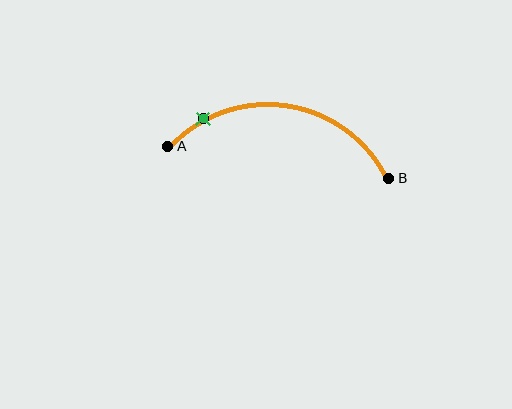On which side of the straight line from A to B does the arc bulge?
The arc bulges above the straight line connecting A and B.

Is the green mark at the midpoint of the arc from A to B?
No. The green mark lies on the arc but is closer to endpoint A. The arc midpoint would be at the point on the curve equidistant along the arc from both A and B.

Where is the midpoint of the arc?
The arc midpoint is the point on the curve farthest from the straight line joining A and B. It sits above that line.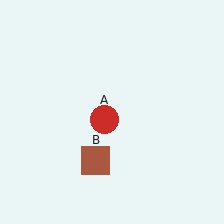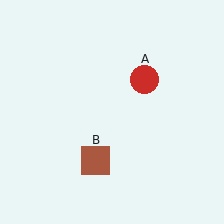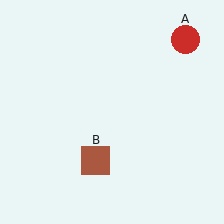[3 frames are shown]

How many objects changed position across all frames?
1 object changed position: red circle (object A).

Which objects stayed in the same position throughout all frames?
Brown square (object B) remained stationary.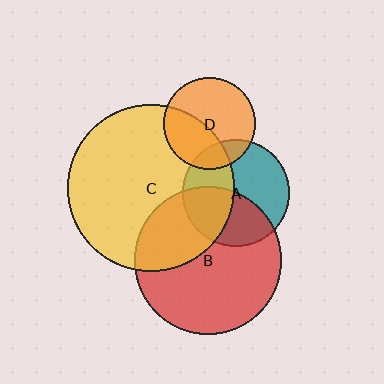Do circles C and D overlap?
Yes.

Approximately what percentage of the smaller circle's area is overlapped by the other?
Approximately 40%.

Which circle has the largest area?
Circle C (yellow).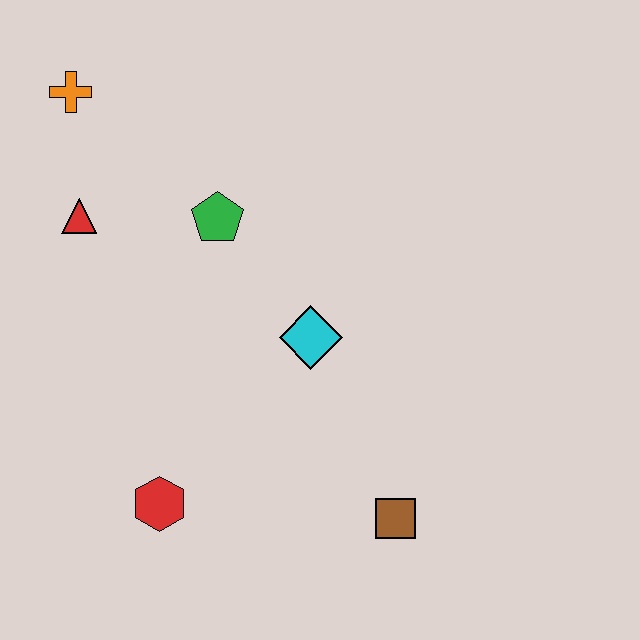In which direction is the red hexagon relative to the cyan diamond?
The red hexagon is below the cyan diamond.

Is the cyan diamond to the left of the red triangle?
No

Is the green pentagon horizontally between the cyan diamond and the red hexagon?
Yes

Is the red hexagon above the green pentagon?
No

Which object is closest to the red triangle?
The orange cross is closest to the red triangle.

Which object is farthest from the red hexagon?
The orange cross is farthest from the red hexagon.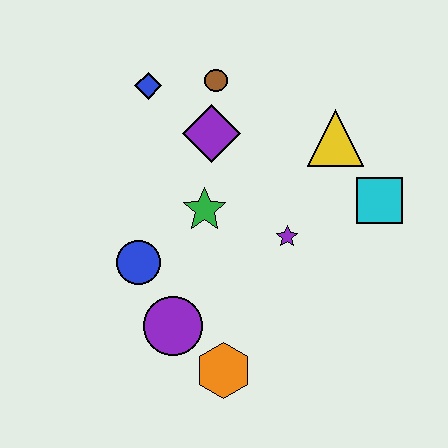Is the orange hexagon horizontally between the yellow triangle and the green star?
Yes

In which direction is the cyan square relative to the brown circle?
The cyan square is to the right of the brown circle.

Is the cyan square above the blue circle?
Yes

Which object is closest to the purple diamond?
The brown circle is closest to the purple diamond.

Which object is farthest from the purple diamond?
The orange hexagon is farthest from the purple diamond.